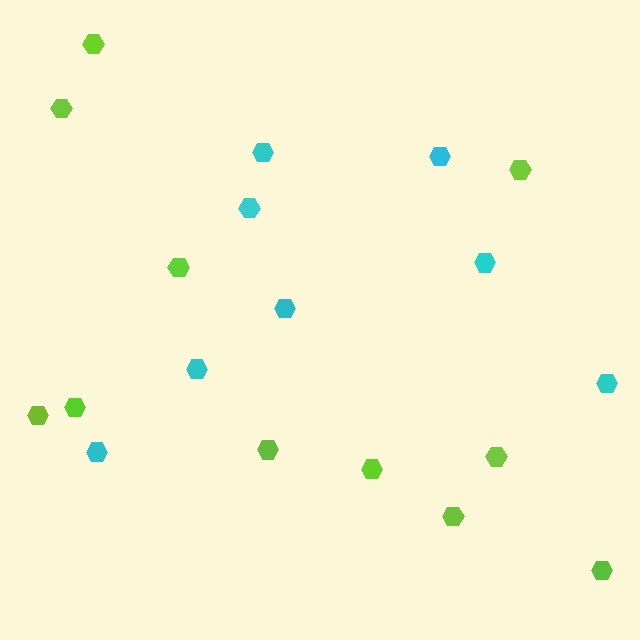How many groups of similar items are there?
There are 2 groups: one group of cyan hexagons (8) and one group of lime hexagons (11).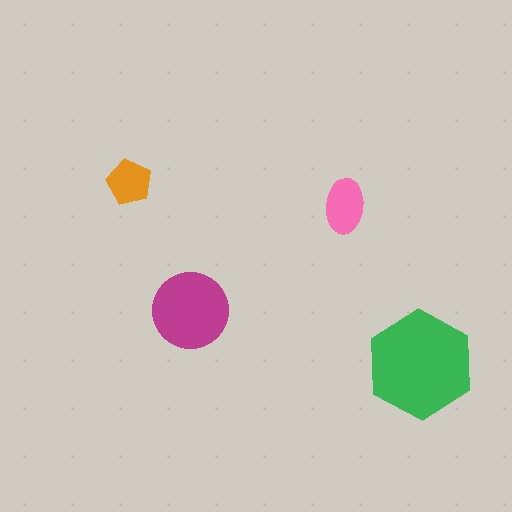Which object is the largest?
The green hexagon.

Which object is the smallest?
The orange pentagon.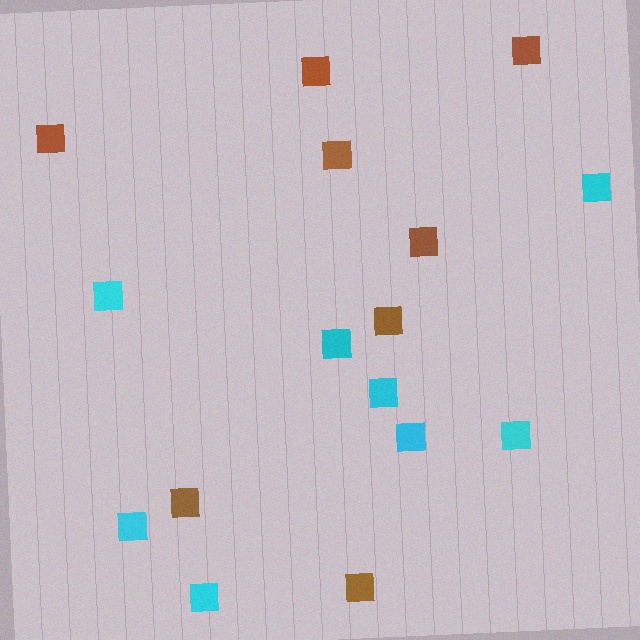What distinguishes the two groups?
There are 2 groups: one group of brown squares (8) and one group of cyan squares (8).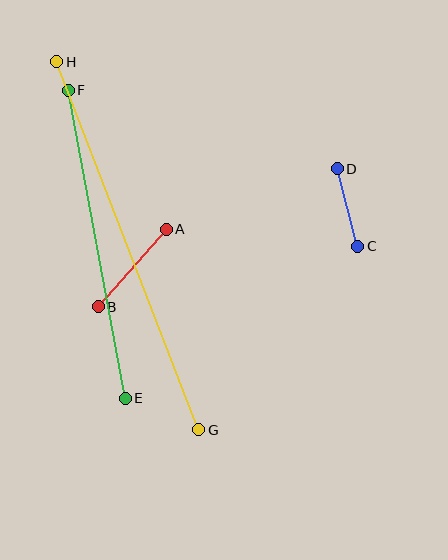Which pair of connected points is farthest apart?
Points G and H are farthest apart.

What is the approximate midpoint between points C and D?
The midpoint is at approximately (347, 207) pixels.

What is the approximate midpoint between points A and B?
The midpoint is at approximately (132, 268) pixels.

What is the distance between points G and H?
The distance is approximately 394 pixels.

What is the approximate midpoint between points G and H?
The midpoint is at approximately (128, 246) pixels.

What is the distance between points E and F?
The distance is approximately 313 pixels.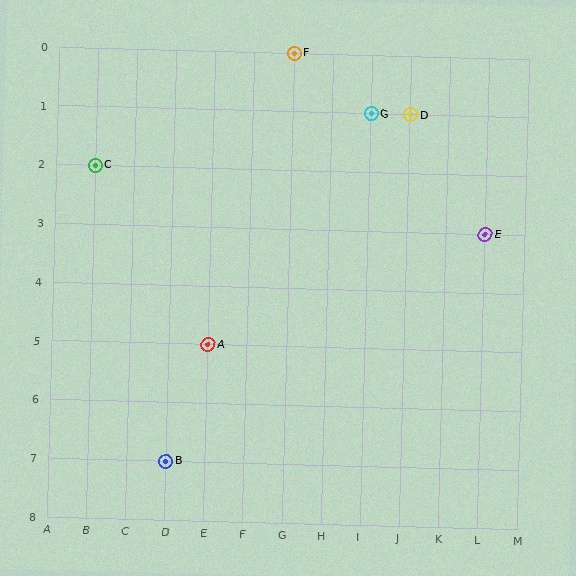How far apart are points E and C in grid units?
Points E and C are 10 columns and 1 row apart (about 10.0 grid units diagonally).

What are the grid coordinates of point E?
Point E is at grid coordinates (L, 3).